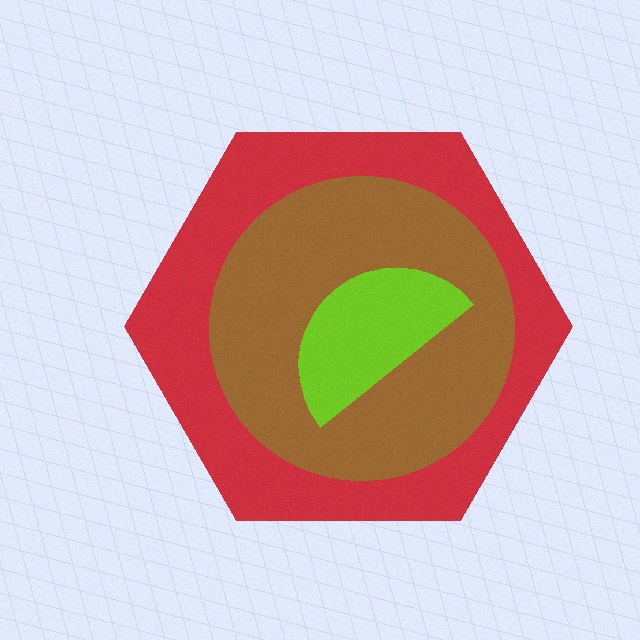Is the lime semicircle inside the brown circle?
Yes.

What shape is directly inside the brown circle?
The lime semicircle.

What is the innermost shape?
The lime semicircle.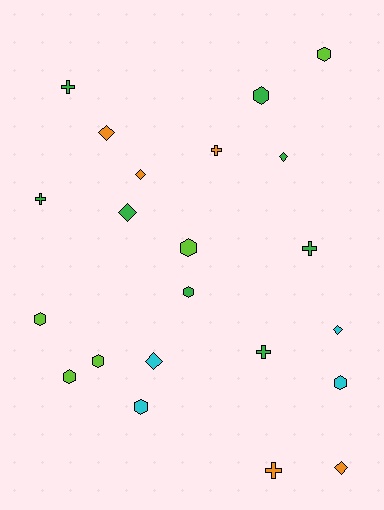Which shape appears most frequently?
Hexagon, with 9 objects.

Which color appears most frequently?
Green, with 8 objects.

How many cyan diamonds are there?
There are 2 cyan diamonds.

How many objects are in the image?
There are 22 objects.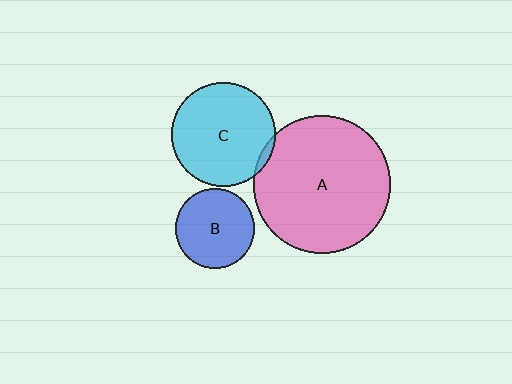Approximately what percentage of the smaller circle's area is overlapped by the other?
Approximately 5%.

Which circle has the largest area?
Circle A (pink).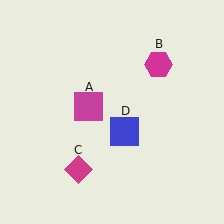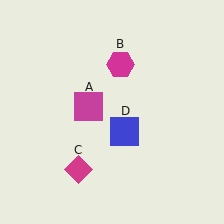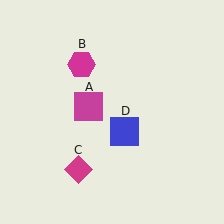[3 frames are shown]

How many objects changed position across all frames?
1 object changed position: magenta hexagon (object B).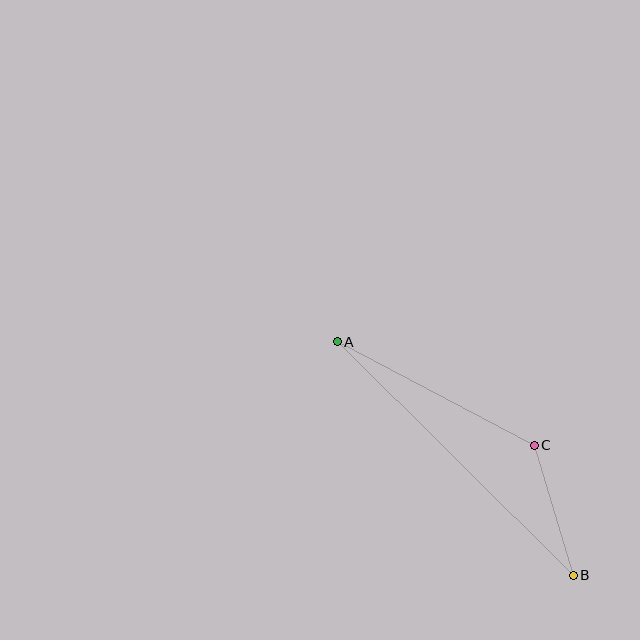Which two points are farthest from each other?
Points A and B are farthest from each other.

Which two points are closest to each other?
Points B and C are closest to each other.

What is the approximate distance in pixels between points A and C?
The distance between A and C is approximately 223 pixels.